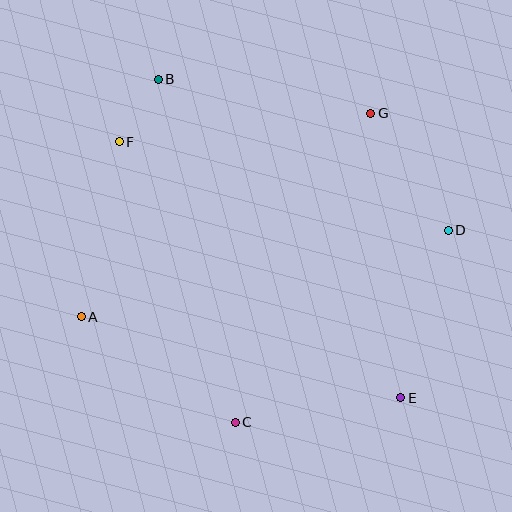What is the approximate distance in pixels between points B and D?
The distance between B and D is approximately 327 pixels.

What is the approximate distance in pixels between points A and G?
The distance between A and G is approximately 354 pixels.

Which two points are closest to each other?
Points B and F are closest to each other.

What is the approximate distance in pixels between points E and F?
The distance between E and F is approximately 380 pixels.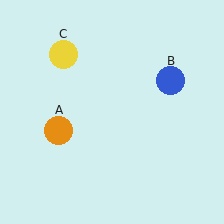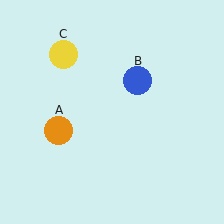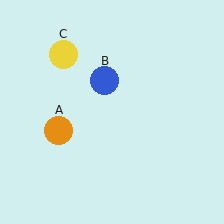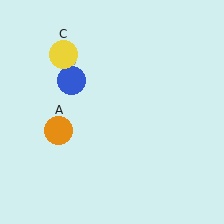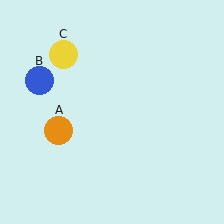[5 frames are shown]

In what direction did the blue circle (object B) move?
The blue circle (object B) moved left.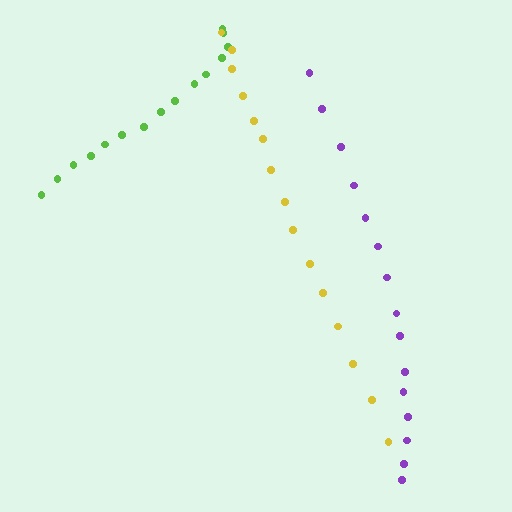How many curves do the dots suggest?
There are 3 distinct paths.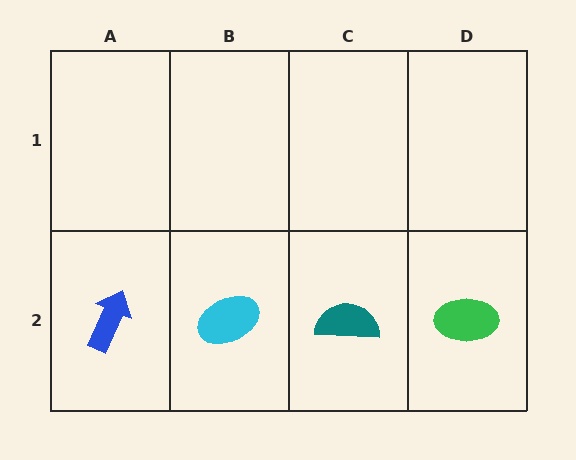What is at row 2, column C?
A teal semicircle.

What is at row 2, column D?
A green ellipse.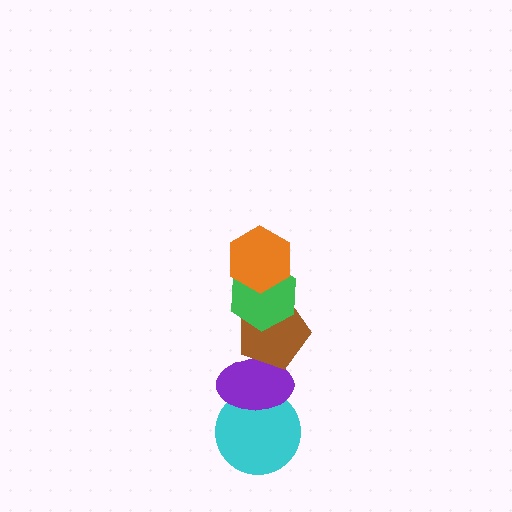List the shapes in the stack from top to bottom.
From top to bottom: the orange hexagon, the green hexagon, the brown pentagon, the purple ellipse, the cyan circle.